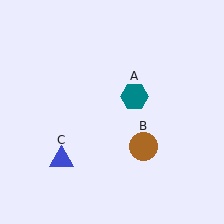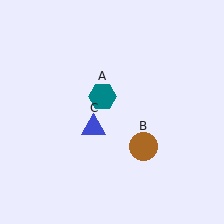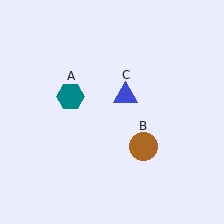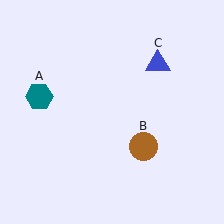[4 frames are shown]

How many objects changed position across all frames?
2 objects changed position: teal hexagon (object A), blue triangle (object C).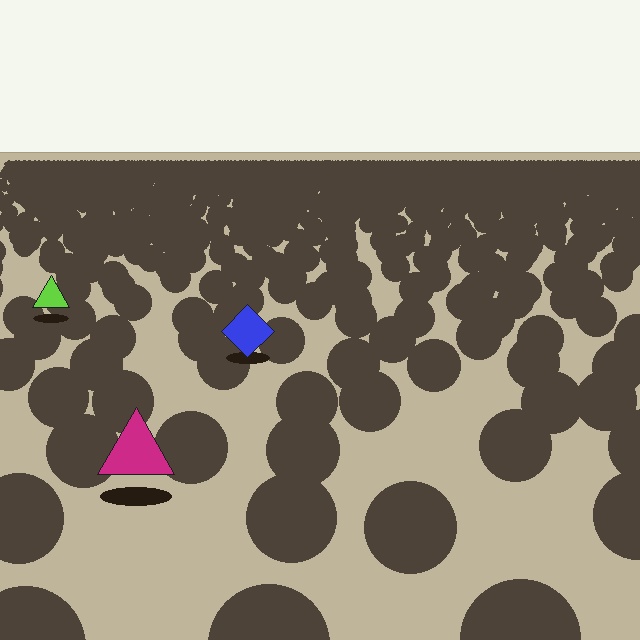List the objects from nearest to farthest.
From nearest to farthest: the magenta triangle, the blue diamond, the lime triangle.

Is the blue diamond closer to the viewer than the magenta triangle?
No. The magenta triangle is closer — you can tell from the texture gradient: the ground texture is coarser near it.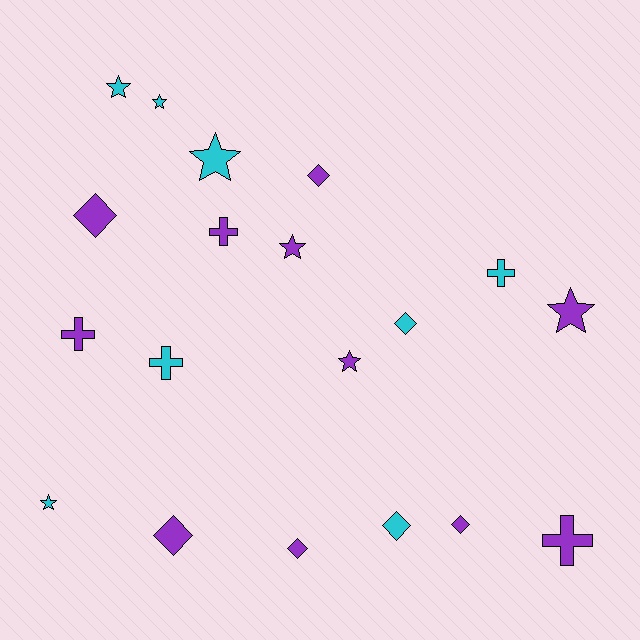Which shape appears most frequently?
Diamond, with 7 objects.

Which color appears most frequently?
Purple, with 11 objects.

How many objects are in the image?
There are 19 objects.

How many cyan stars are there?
There are 4 cyan stars.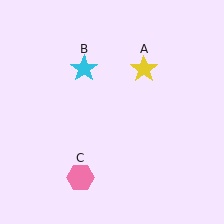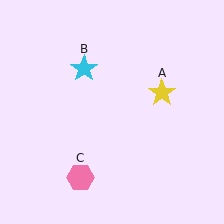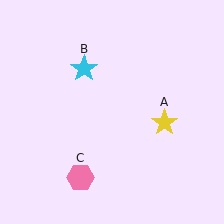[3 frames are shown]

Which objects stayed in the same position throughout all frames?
Cyan star (object B) and pink hexagon (object C) remained stationary.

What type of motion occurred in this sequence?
The yellow star (object A) rotated clockwise around the center of the scene.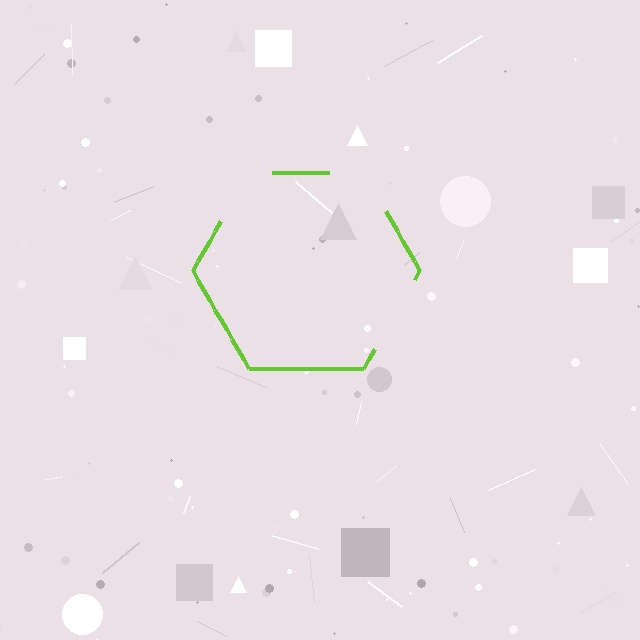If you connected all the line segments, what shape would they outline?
They would outline a hexagon.